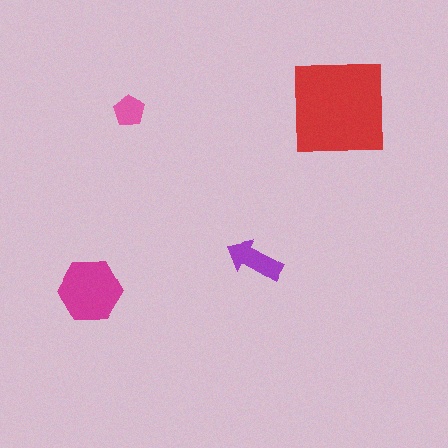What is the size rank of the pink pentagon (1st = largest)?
4th.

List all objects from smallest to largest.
The pink pentagon, the purple arrow, the magenta hexagon, the red square.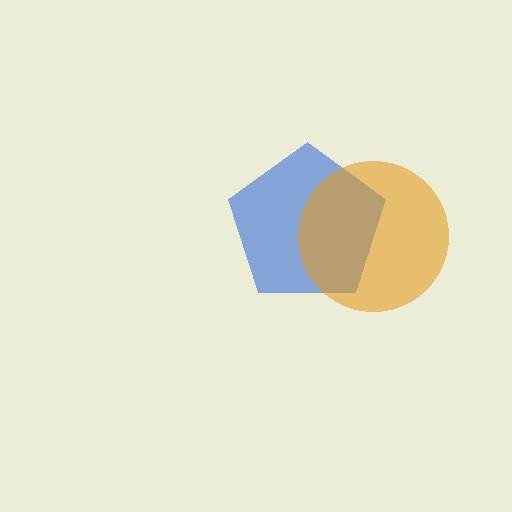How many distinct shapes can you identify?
There are 2 distinct shapes: a blue pentagon, an orange circle.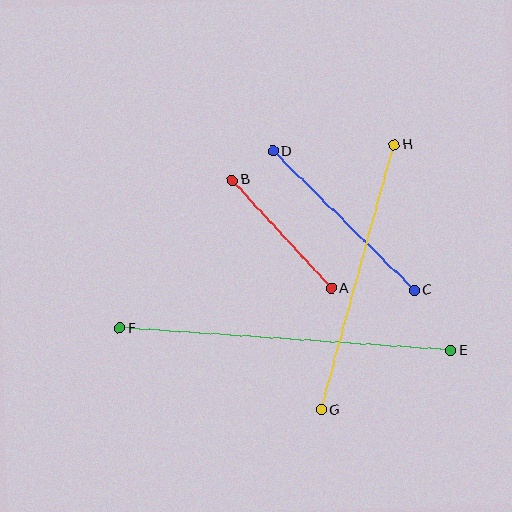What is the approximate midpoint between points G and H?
The midpoint is at approximately (358, 277) pixels.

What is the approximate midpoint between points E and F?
The midpoint is at approximately (285, 339) pixels.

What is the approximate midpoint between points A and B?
The midpoint is at approximately (282, 234) pixels.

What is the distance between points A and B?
The distance is approximately 147 pixels.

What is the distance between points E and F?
The distance is approximately 332 pixels.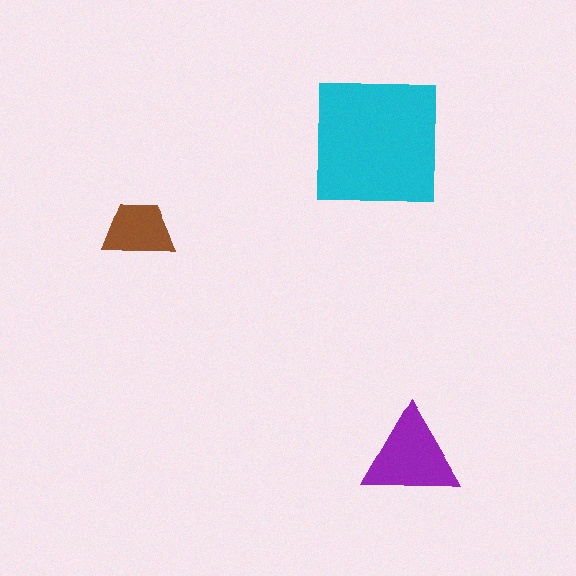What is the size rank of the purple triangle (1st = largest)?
2nd.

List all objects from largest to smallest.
The cyan square, the purple triangle, the brown trapezoid.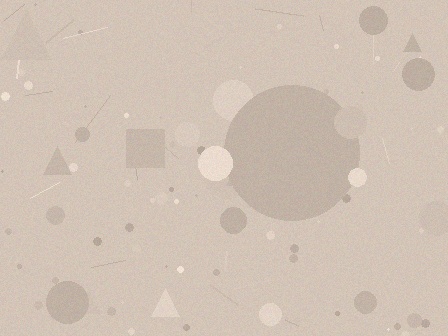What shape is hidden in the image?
A circle is hidden in the image.